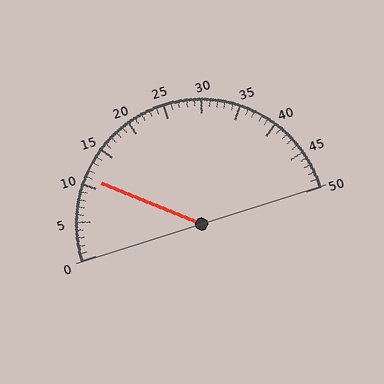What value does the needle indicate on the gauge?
The needle indicates approximately 11.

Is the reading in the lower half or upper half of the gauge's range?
The reading is in the lower half of the range (0 to 50).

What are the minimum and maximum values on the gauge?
The gauge ranges from 0 to 50.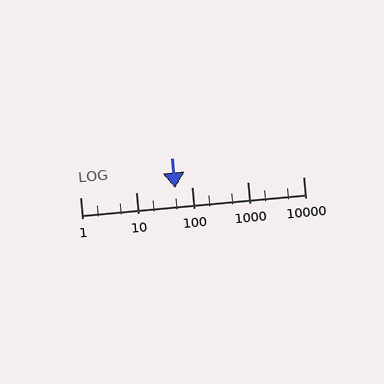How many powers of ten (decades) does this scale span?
The scale spans 4 decades, from 1 to 10000.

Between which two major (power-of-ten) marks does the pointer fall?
The pointer is between 10 and 100.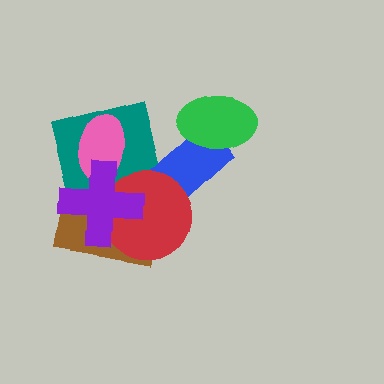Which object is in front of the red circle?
The purple cross is in front of the red circle.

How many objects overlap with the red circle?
4 objects overlap with the red circle.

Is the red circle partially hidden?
Yes, it is partially covered by another shape.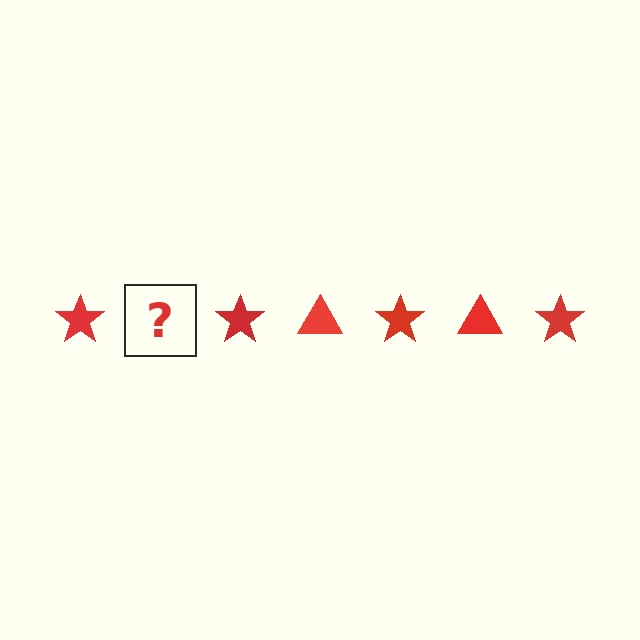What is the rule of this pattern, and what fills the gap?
The rule is that the pattern cycles through star, triangle shapes in red. The gap should be filled with a red triangle.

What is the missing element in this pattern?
The missing element is a red triangle.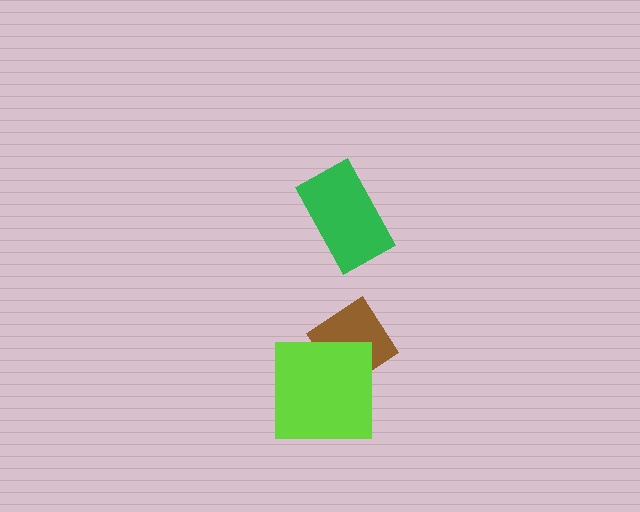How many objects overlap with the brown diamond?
1 object overlaps with the brown diamond.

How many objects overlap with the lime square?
1 object overlaps with the lime square.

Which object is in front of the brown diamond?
The lime square is in front of the brown diamond.